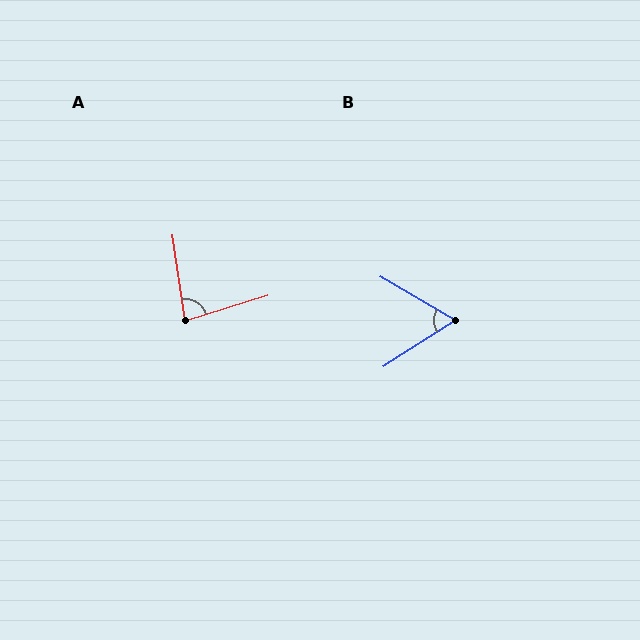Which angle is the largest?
A, at approximately 81 degrees.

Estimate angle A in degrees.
Approximately 81 degrees.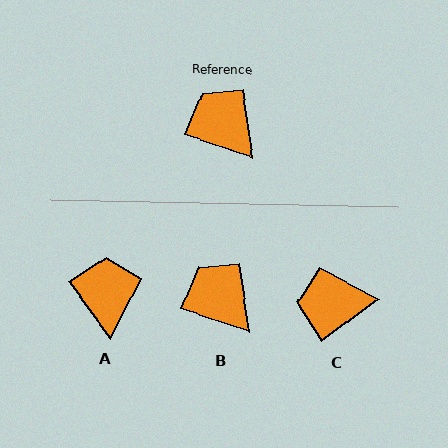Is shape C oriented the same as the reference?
No, it is off by about 54 degrees.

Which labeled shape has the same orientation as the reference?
B.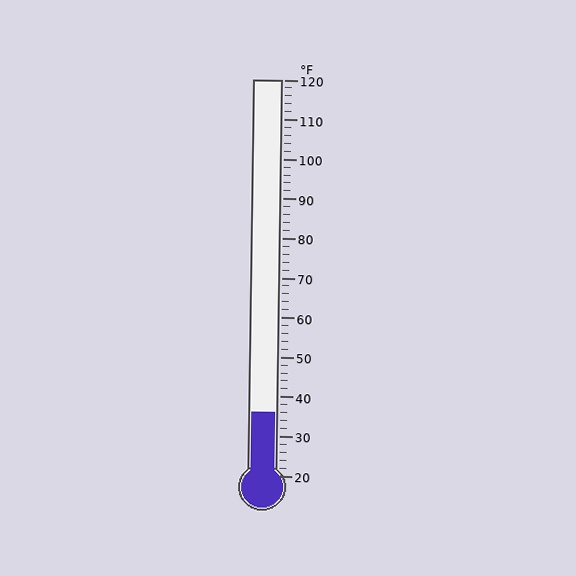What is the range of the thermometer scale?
The thermometer scale ranges from 20°F to 120°F.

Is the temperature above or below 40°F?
The temperature is below 40°F.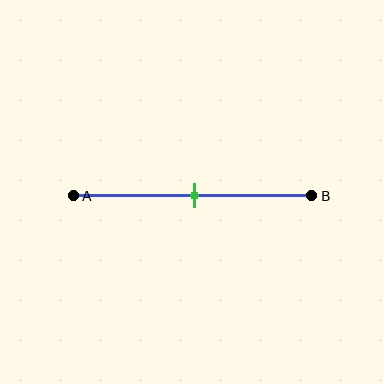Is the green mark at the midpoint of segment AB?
Yes, the mark is approximately at the midpoint.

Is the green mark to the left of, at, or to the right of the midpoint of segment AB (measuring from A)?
The green mark is approximately at the midpoint of segment AB.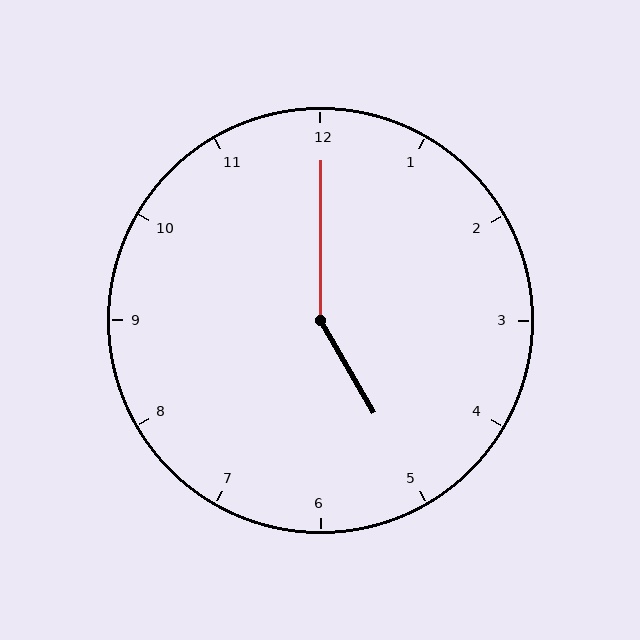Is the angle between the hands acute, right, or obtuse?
It is obtuse.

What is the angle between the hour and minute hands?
Approximately 150 degrees.